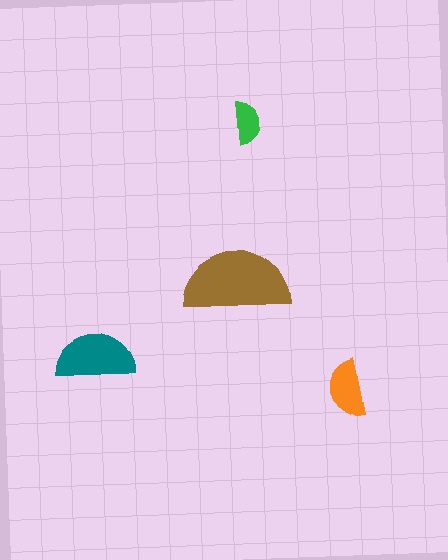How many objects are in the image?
There are 4 objects in the image.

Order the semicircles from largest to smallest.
the brown one, the teal one, the orange one, the green one.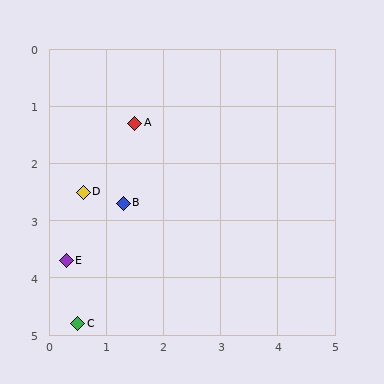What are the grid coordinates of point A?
Point A is at approximately (1.5, 1.3).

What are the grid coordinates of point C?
Point C is at approximately (0.5, 4.8).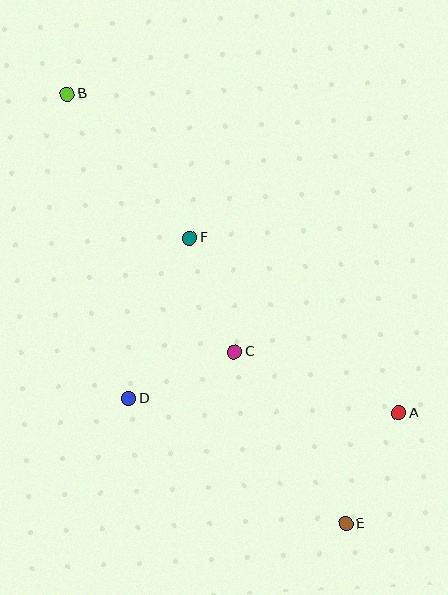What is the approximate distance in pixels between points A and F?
The distance between A and F is approximately 273 pixels.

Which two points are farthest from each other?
Points B and E are farthest from each other.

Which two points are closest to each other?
Points C and D are closest to each other.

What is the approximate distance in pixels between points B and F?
The distance between B and F is approximately 189 pixels.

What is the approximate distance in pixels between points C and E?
The distance between C and E is approximately 205 pixels.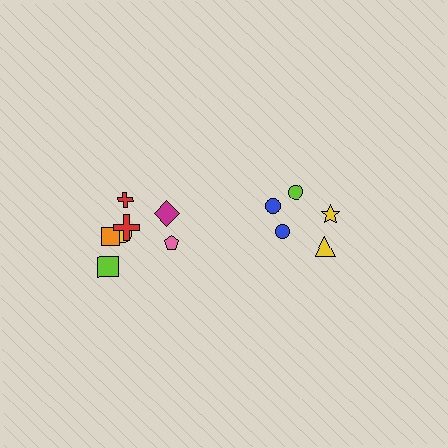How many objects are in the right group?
There are 5 objects.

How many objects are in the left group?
There are 7 objects.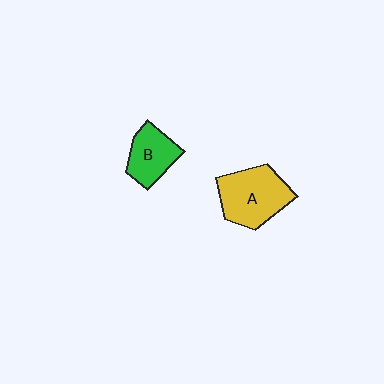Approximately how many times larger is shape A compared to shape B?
Approximately 1.5 times.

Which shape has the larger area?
Shape A (yellow).